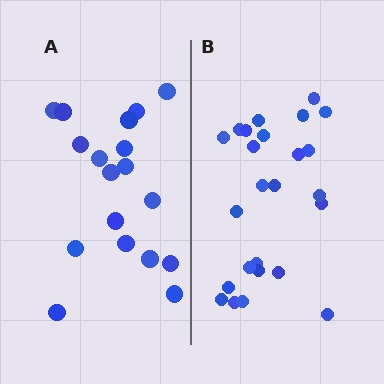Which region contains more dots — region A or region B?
Region B (the right region) has more dots.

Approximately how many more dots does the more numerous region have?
Region B has roughly 8 or so more dots than region A.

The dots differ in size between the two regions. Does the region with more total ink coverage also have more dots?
No. Region A has more total ink coverage because its dots are larger, but region B actually contains more individual dots. Total area can be misleading — the number of items is what matters here.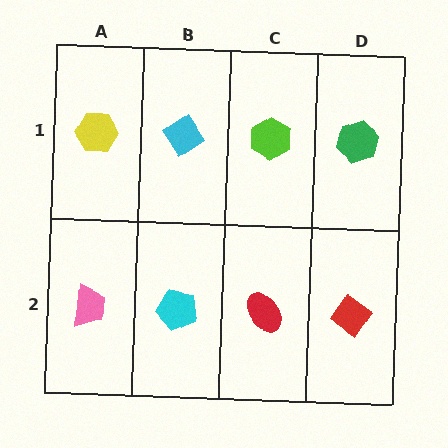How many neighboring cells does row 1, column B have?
3.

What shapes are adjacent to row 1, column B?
A cyan pentagon (row 2, column B), a yellow hexagon (row 1, column A), a lime hexagon (row 1, column C).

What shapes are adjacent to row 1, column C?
A red ellipse (row 2, column C), a cyan diamond (row 1, column B), a green hexagon (row 1, column D).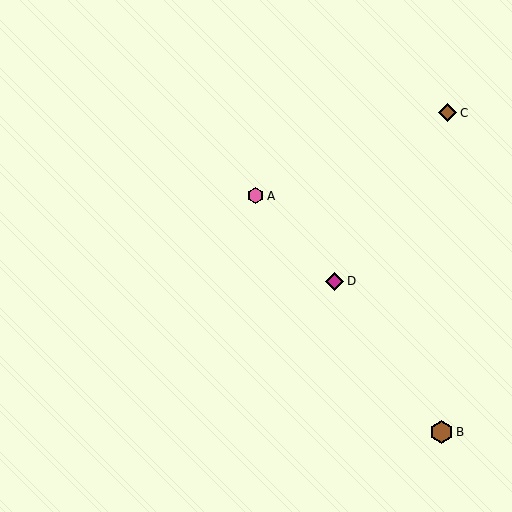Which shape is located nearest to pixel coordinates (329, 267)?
The magenta diamond (labeled D) at (335, 281) is nearest to that location.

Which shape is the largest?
The brown hexagon (labeled B) is the largest.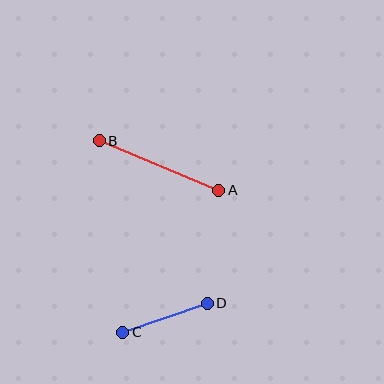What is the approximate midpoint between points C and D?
The midpoint is at approximately (165, 318) pixels.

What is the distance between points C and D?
The distance is approximately 89 pixels.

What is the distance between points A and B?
The distance is approximately 129 pixels.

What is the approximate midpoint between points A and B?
The midpoint is at approximately (159, 165) pixels.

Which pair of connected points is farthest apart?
Points A and B are farthest apart.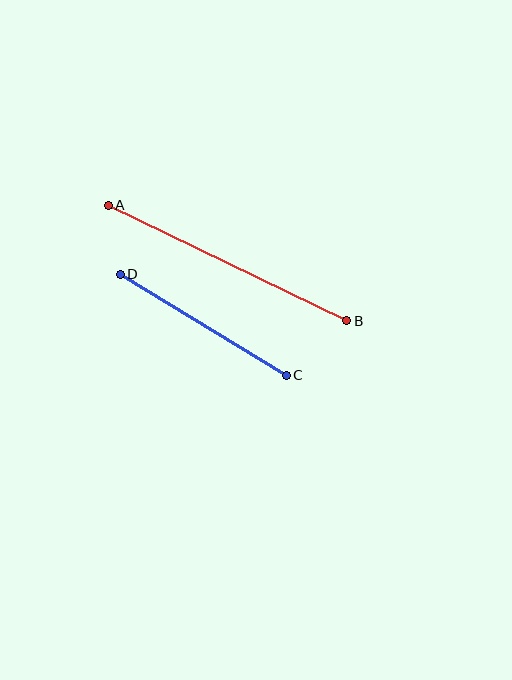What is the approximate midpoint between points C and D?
The midpoint is at approximately (203, 325) pixels.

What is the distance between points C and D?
The distance is approximately 194 pixels.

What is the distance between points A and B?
The distance is approximately 265 pixels.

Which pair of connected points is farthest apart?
Points A and B are farthest apart.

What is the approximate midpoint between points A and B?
The midpoint is at approximately (228, 263) pixels.